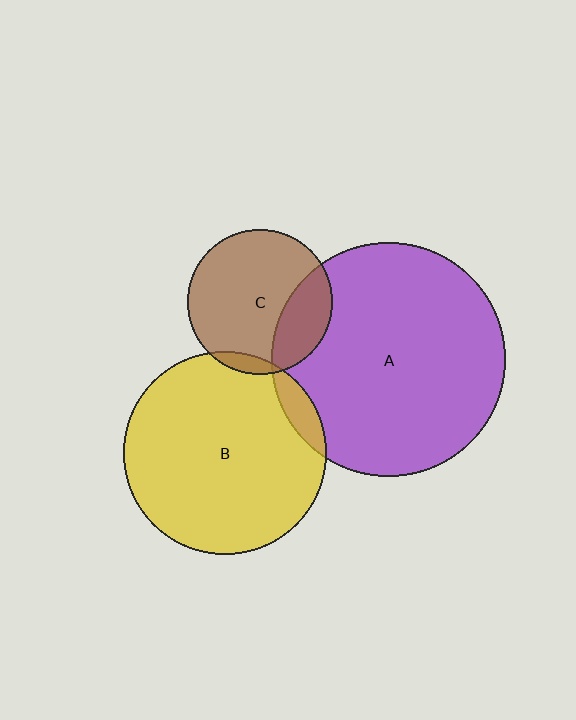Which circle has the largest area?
Circle A (purple).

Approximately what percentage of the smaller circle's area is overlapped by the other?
Approximately 5%.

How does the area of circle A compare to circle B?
Approximately 1.3 times.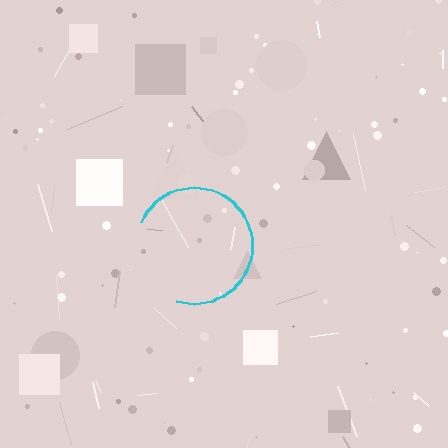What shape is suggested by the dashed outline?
The dashed outline suggests a circle.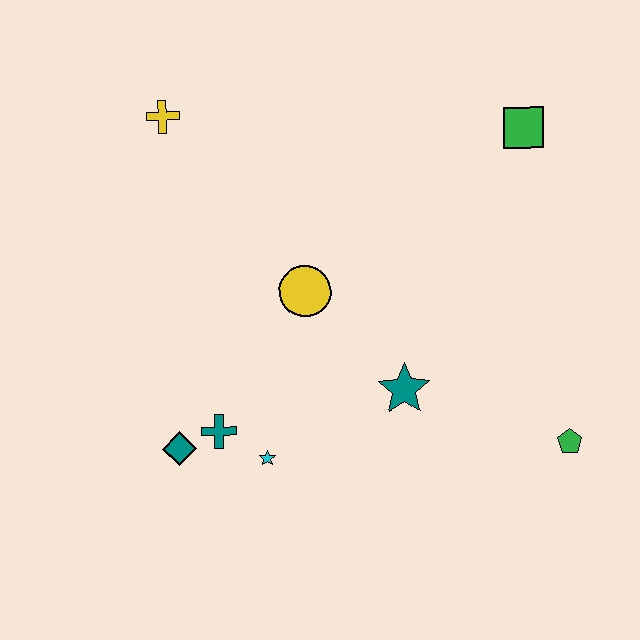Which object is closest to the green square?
The yellow circle is closest to the green square.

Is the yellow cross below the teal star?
No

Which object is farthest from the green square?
The teal diamond is farthest from the green square.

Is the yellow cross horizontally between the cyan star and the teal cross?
No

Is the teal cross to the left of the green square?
Yes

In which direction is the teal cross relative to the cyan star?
The teal cross is to the left of the cyan star.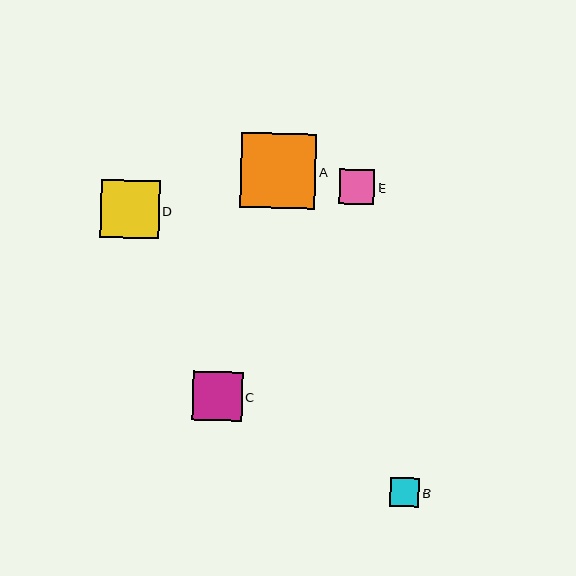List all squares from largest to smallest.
From largest to smallest: A, D, C, E, B.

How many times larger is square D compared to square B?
Square D is approximately 2.0 times the size of square B.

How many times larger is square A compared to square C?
Square A is approximately 1.5 times the size of square C.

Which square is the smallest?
Square B is the smallest with a size of approximately 29 pixels.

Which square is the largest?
Square A is the largest with a size of approximately 75 pixels.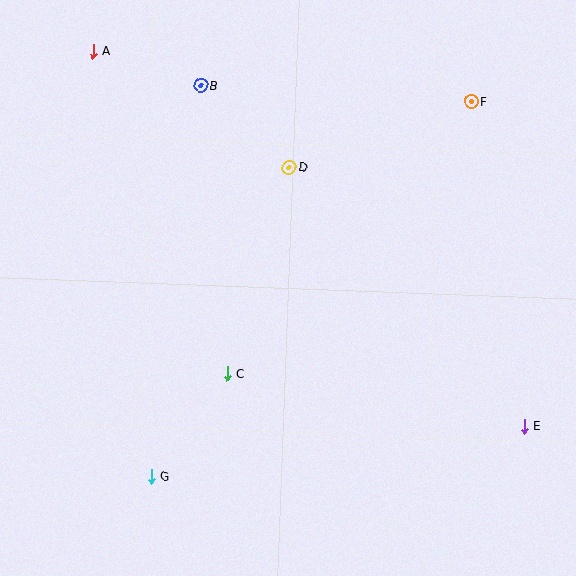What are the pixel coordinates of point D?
Point D is at (289, 167).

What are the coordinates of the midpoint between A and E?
The midpoint between A and E is at (309, 239).